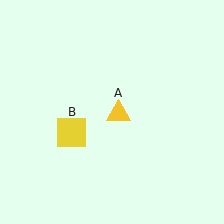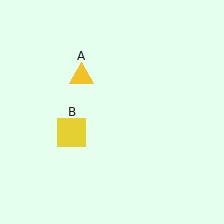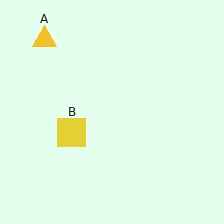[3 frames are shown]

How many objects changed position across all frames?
1 object changed position: yellow triangle (object A).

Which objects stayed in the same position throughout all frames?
Yellow square (object B) remained stationary.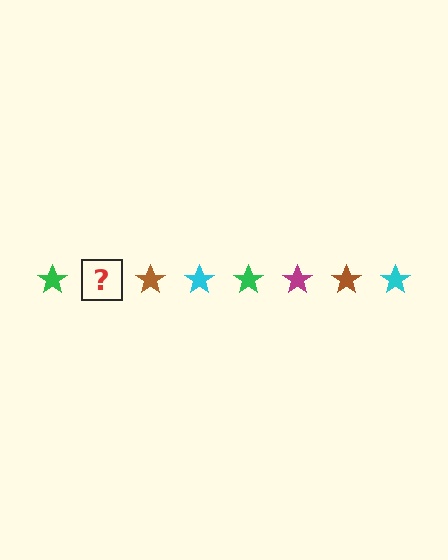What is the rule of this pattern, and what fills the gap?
The rule is that the pattern cycles through green, magenta, brown, cyan stars. The gap should be filled with a magenta star.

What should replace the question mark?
The question mark should be replaced with a magenta star.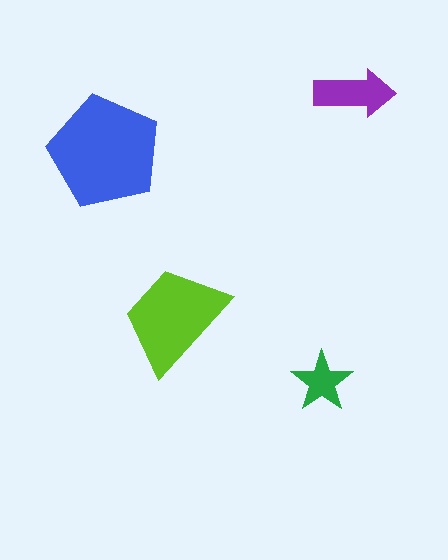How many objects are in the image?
There are 4 objects in the image.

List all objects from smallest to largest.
The green star, the purple arrow, the lime trapezoid, the blue pentagon.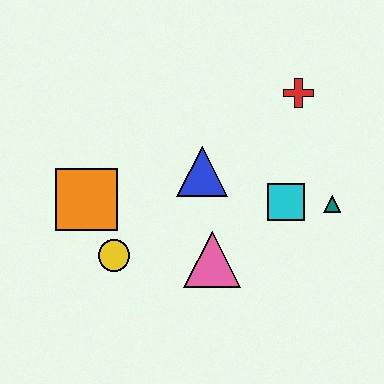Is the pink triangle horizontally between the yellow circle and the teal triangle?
Yes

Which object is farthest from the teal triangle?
The orange square is farthest from the teal triangle.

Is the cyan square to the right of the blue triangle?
Yes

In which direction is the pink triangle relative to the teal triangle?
The pink triangle is to the left of the teal triangle.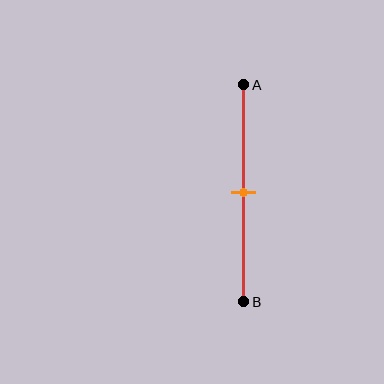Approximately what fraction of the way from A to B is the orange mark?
The orange mark is approximately 50% of the way from A to B.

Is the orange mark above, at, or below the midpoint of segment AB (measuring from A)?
The orange mark is approximately at the midpoint of segment AB.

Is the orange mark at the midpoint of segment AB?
Yes, the mark is approximately at the midpoint.